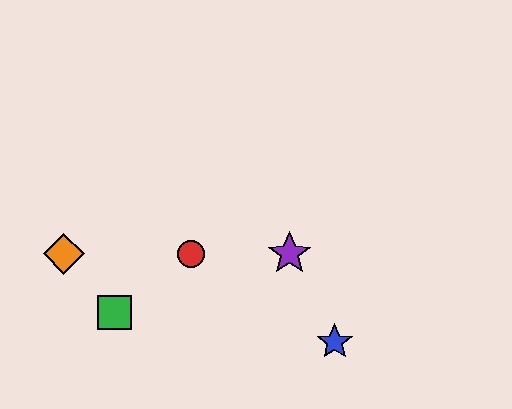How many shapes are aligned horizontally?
4 shapes (the red circle, the yellow star, the purple star, the orange diamond) are aligned horizontally.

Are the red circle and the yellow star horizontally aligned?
Yes, both are at y≈254.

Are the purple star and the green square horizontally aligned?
No, the purple star is at y≈254 and the green square is at y≈312.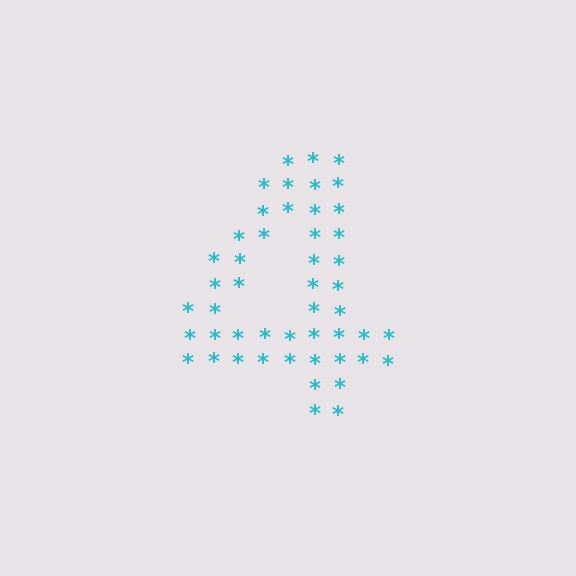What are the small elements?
The small elements are asterisks.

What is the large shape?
The large shape is the digit 4.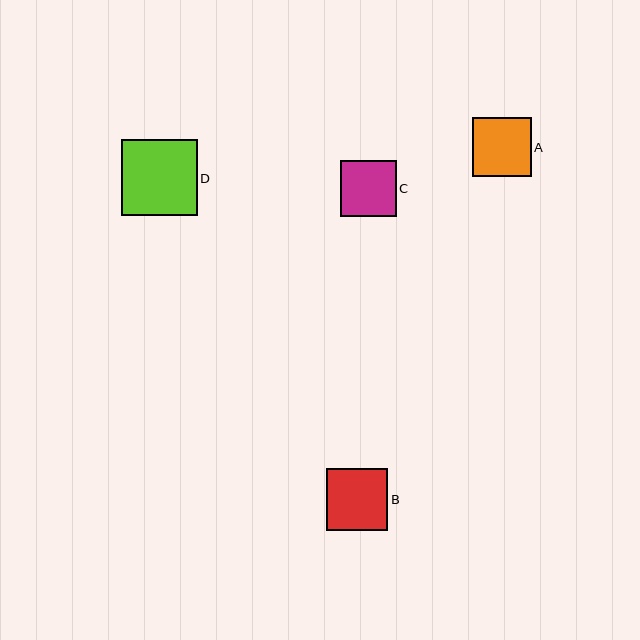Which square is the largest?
Square D is the largest with a size of approximately 76 pixels.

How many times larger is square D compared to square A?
Square D is approximately 1.3 times the size of square A.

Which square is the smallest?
Square C is the smallest with a size of approximately 56 pixels.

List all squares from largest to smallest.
From largest to smallest: D, B, A, C.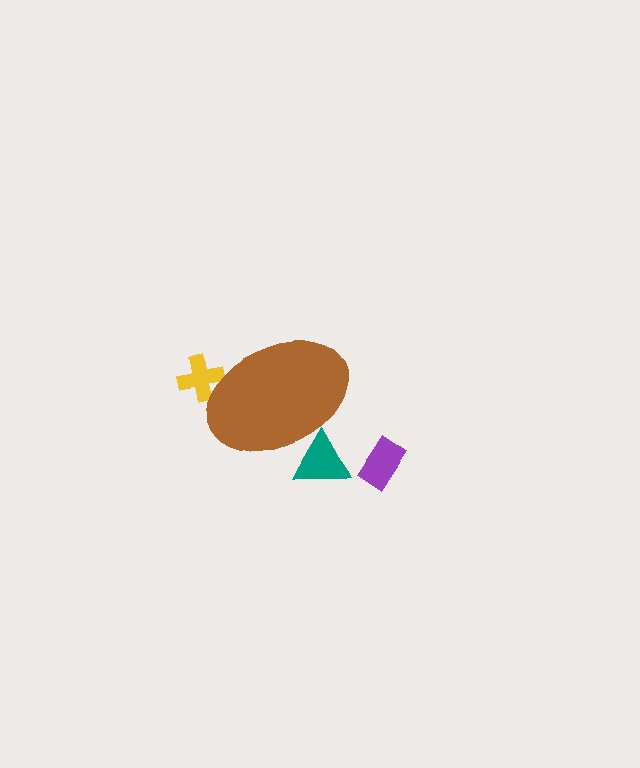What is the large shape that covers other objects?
A brown ellipse.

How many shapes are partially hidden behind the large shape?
2 shapes are partially hidden.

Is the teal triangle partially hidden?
Yes, the teal triangle is partially hidden behind the brown ellipse.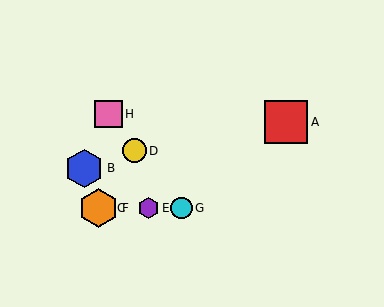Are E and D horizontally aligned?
No, E is at y≈208 and D is at y≈151.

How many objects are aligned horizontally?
4 objects (C, E, F, G) are aligned horizontally.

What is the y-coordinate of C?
Object C is at y≈208.